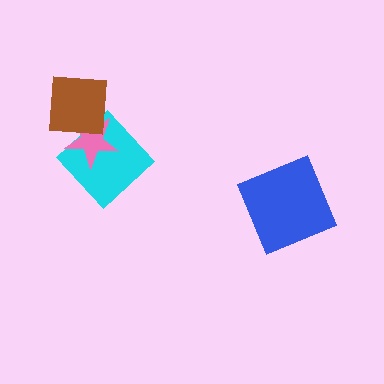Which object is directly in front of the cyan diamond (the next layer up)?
The pink star is directly in front of the cyan diamond.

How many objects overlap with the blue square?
0 objects overlap with the blue square.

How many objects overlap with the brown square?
2 objects overlap with the brown square.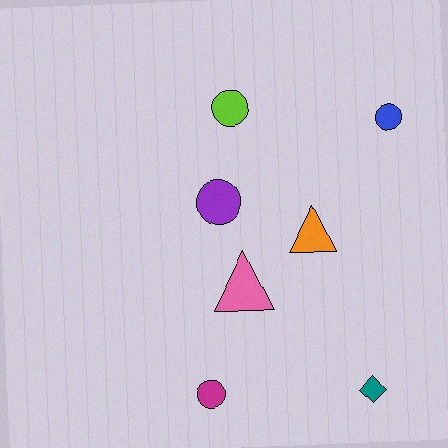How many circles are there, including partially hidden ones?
There are 4 circles.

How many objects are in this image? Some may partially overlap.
There are 7 objects.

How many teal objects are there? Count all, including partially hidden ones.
There is 1 teal object.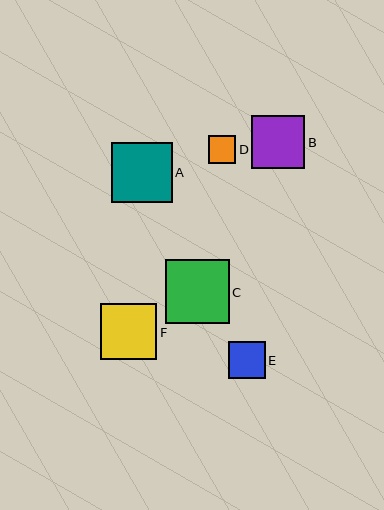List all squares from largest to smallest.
From largest to smallest: C, A, F, B, E, D.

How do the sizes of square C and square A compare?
Square C and square A are approximately the same size.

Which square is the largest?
Square C is the largest with a size of approximately 64 pixels.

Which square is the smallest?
Square D is the smallest with a size of approximately 28 pixels.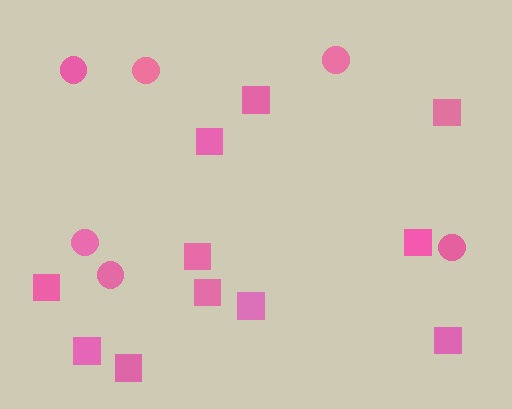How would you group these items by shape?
There are 2 groups: one group of circles (6) and one group of squares (11).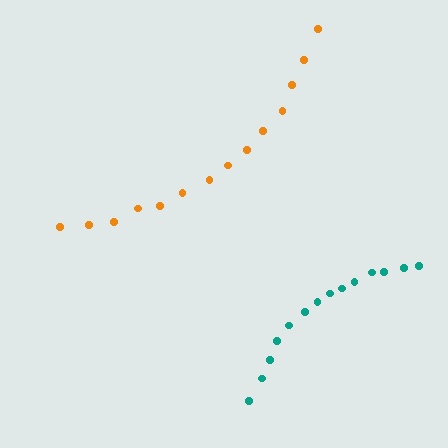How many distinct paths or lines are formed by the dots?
There are 2 distinct paths.